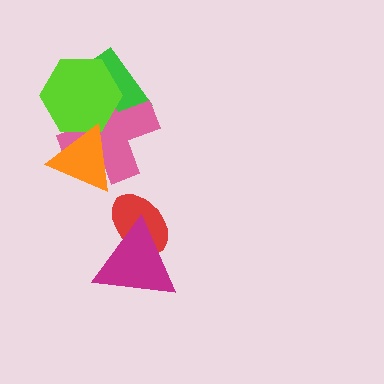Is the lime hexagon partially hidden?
Yes, it is partially covered by another shape.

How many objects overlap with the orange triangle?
3 objects overlap with the orange triangle.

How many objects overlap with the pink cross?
3 objects overlap with the pink cross.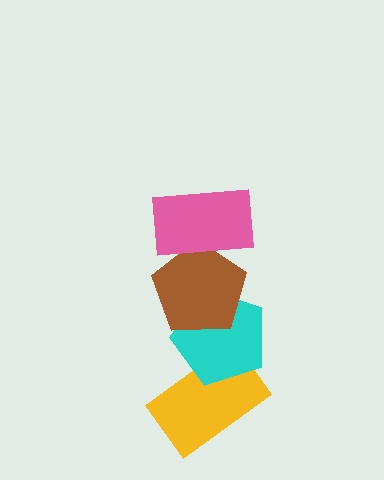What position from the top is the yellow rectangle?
The yellow rectangle is 4th from the top.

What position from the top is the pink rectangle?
The pink rectangle is 1st from the top.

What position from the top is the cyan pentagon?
The cyan pentagon is 3rd from the top.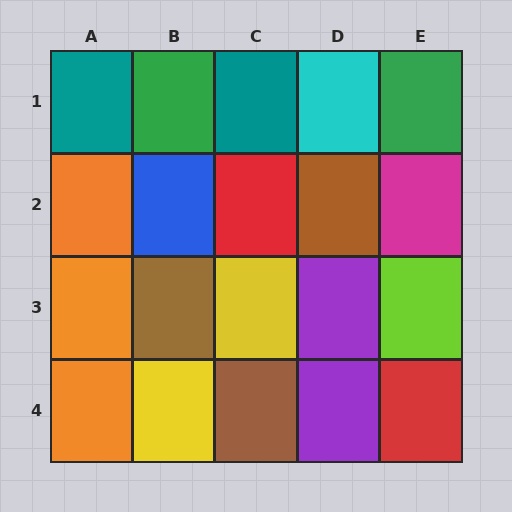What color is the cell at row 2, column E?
Magenta.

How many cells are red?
2 cells are red.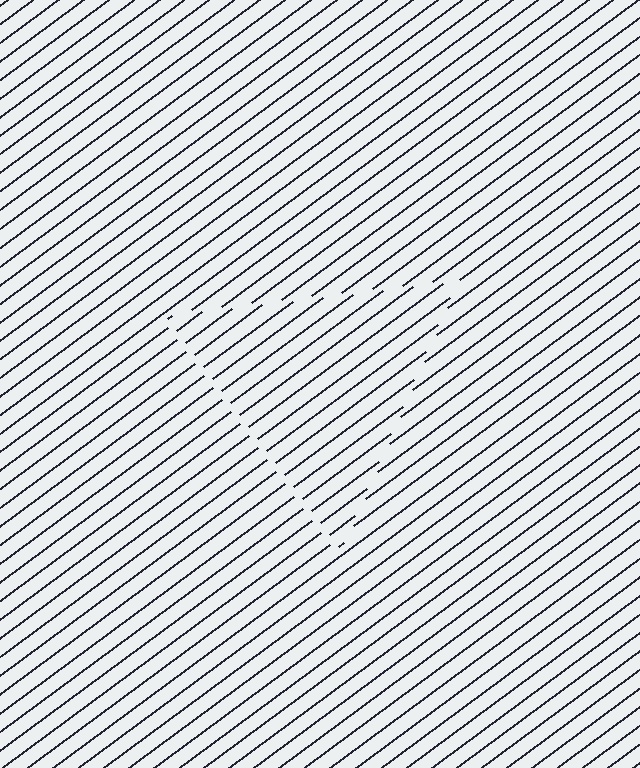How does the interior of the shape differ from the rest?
The interior of the shape contains the same grating, shifted by half a period — the contour is defined by the phase discontinuity where line-ends from the inner and outer gratings abut.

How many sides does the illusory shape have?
3 sides — the line-ends trace a triangle.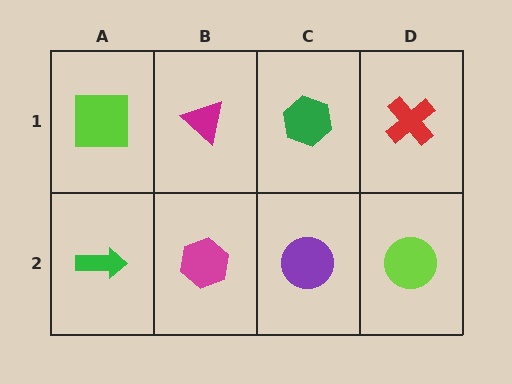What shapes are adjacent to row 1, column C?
A purple circle (row 2, column C), a magenta triangle (row 1, column B), a red cross (row 1, column D).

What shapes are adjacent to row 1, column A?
A green arrow (row 2, column A), a magenta triangle (row 1, column B).